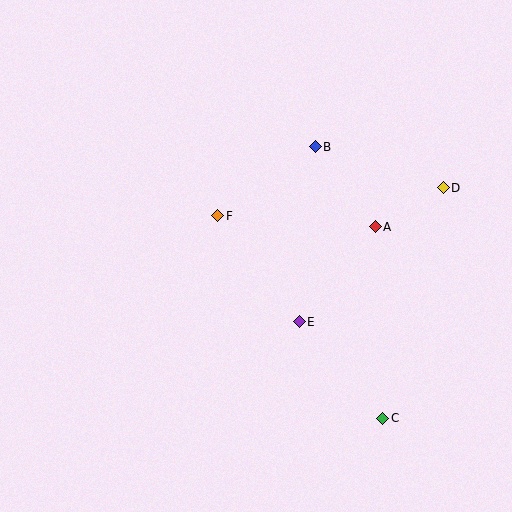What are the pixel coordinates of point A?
Point A is at (375, 227).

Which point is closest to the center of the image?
Point F at (218, 216) is closest to the center.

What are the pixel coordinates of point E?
Point E is at (299, 322).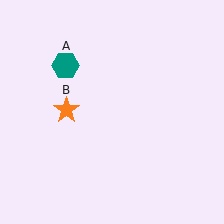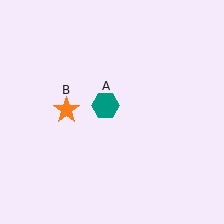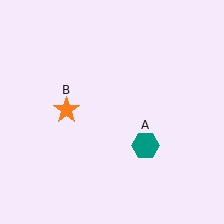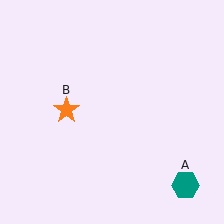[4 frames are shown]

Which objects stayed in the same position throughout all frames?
Orange star (object B) remained stationary.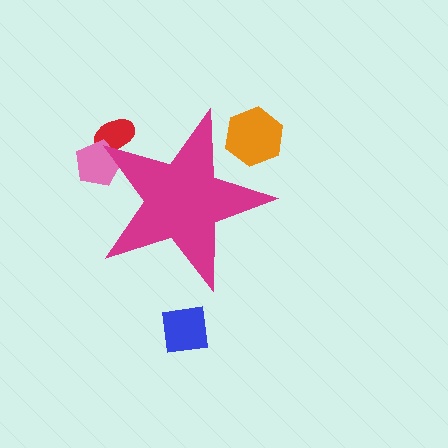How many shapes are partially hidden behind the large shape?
3 shapes are partially hidden.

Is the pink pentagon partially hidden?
Yes, the pink pentagon is partially hidden behind the magenta star.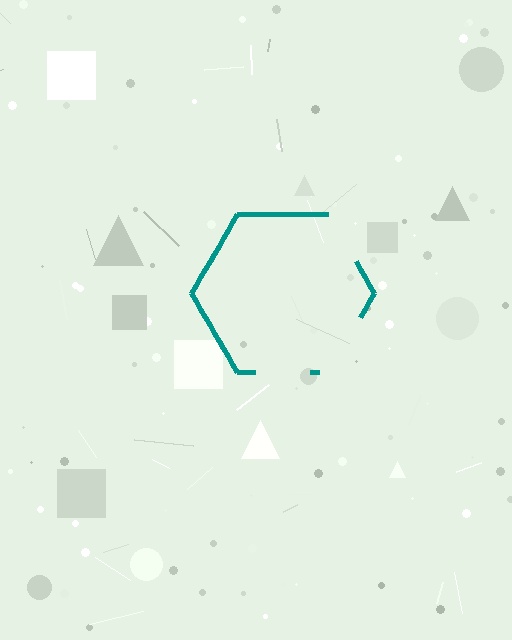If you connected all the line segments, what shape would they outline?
They would outline a hexagon.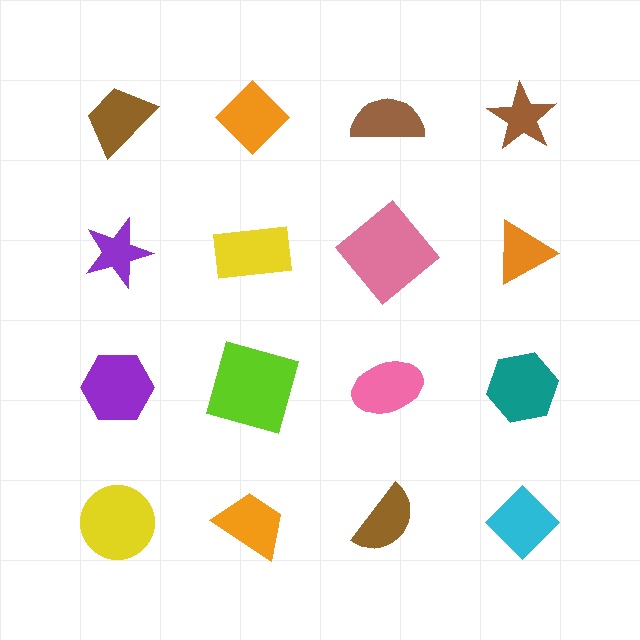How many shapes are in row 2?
4 shapes.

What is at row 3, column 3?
A pink ellipse.